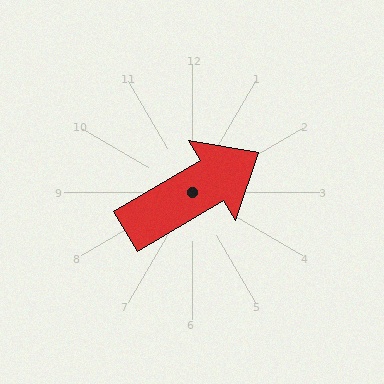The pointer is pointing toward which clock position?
Roughly 2 o'clock.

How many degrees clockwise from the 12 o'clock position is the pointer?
Approximately 59 degrees.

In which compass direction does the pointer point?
Northeast.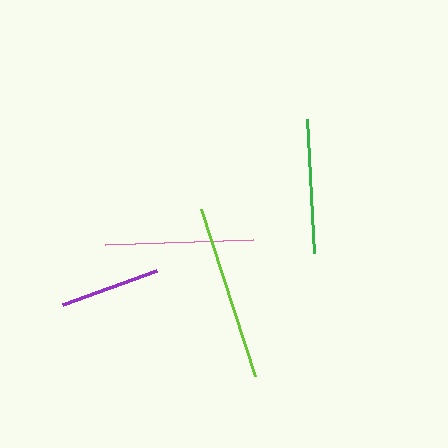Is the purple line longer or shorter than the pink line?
The pink line is longer than the purple line.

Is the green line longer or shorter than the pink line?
The pink line is longer than the green line.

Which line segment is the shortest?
The purple line is the shortest at approximately 100 pixels.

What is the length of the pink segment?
The pink segment is approximately 148 pixels long.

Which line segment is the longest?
The lime line is the longest at approximately 175 pixels.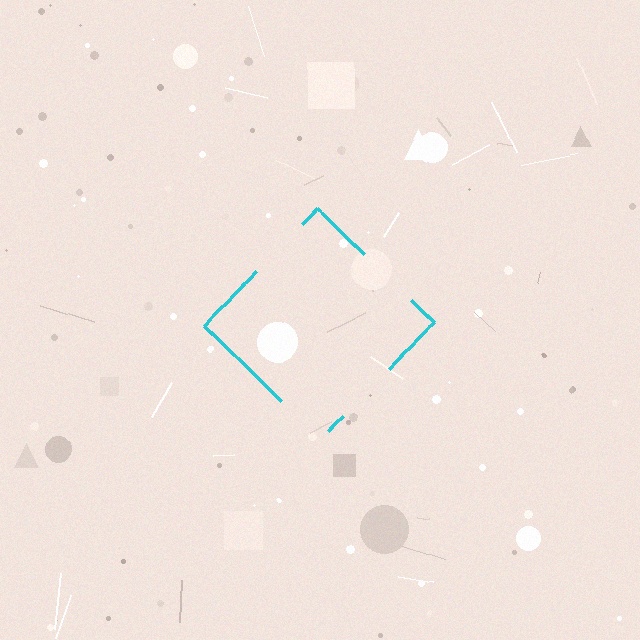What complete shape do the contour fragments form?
The contour fragments form a diamond.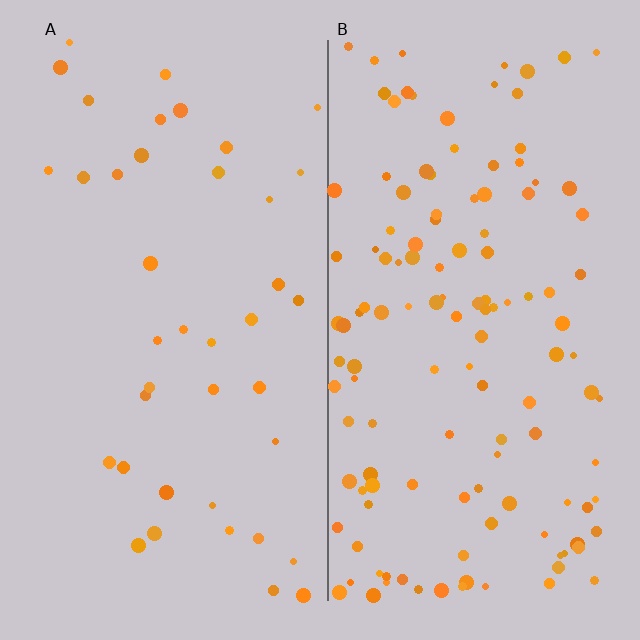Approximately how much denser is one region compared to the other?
Approximately 3.2× — region B over region A.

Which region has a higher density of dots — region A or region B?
B (the right).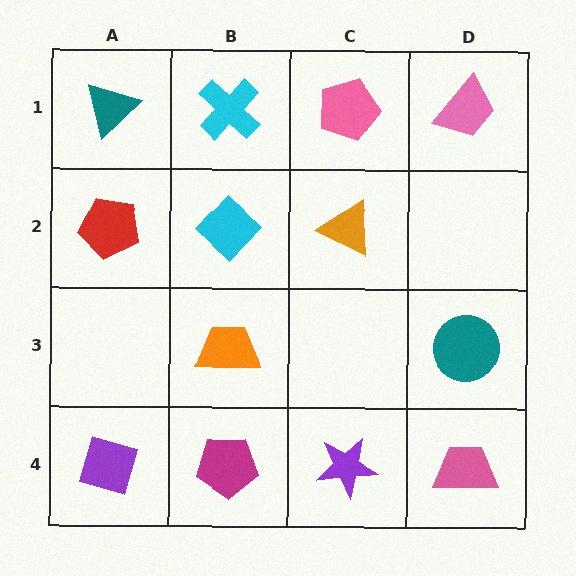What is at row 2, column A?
A red pentagon.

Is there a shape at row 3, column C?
No, that cell is empty.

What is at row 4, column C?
A purple star.